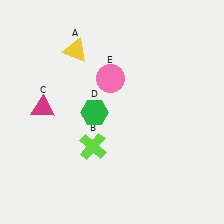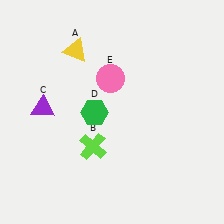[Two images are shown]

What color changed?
The triangle (C) changed from magenta in Image 1 to purple in Image 2.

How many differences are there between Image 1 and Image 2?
There is 1 difference between the two images.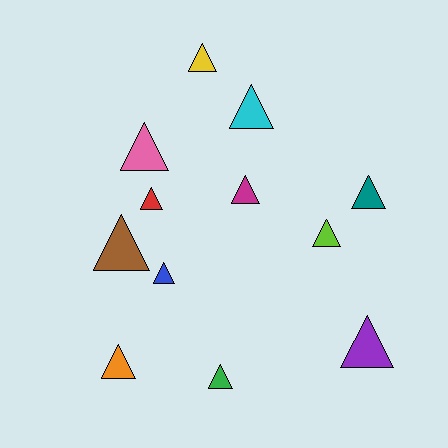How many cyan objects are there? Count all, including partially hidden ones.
There is 1 cyan object.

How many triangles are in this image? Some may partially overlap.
There are 12 triangles.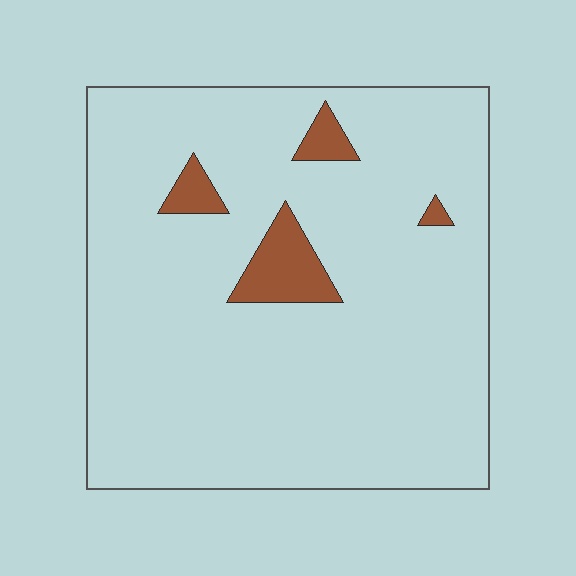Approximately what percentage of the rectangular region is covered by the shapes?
Approximately 5%.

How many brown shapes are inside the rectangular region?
4.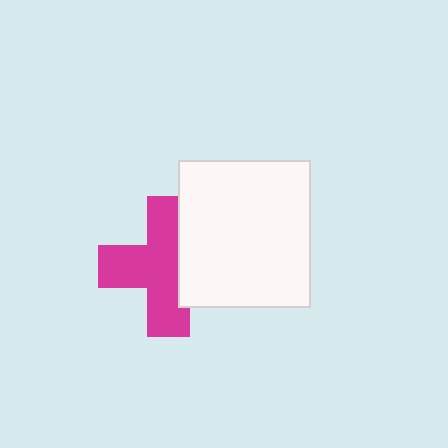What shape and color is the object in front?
The object in front is a white rectangle.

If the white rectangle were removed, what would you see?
You would see the complete magenta cross.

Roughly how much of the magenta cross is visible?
Most of it is visible (roughly 66%).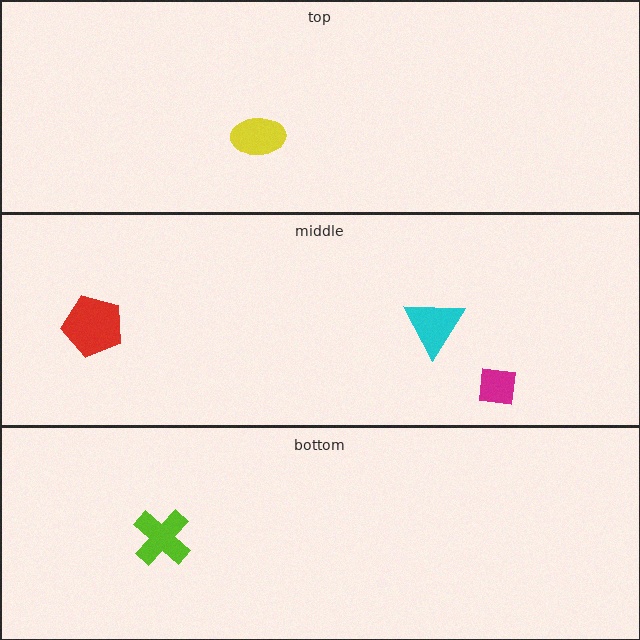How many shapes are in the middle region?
3.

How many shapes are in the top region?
1.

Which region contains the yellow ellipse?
The top region.